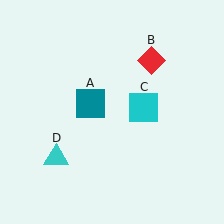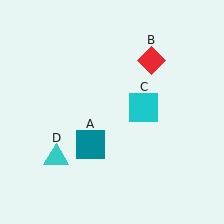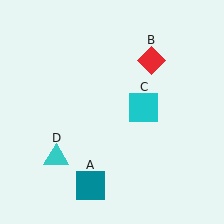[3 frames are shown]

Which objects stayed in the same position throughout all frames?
Red diamond (object B) and cyan square (object C) and cyan triangle (object D) remained stationary.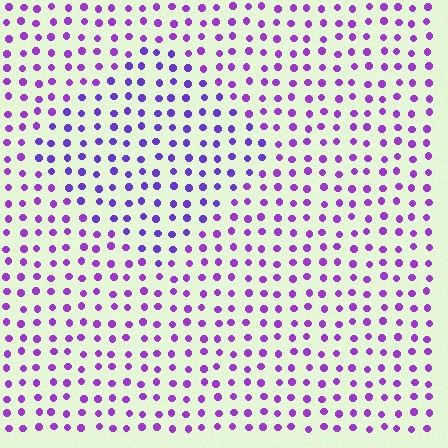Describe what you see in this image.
The image is filled with small purple elements in a uniform arrangement. A diamond-shaped region is visible where the elements are tinted to a slightly different hue, forming a subtle color boundary.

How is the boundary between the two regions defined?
The boundary is defined purely by a slight shift in hue (about 22 degrees). Spacing, size, and orientation are identical on both sides.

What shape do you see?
I see a diamond.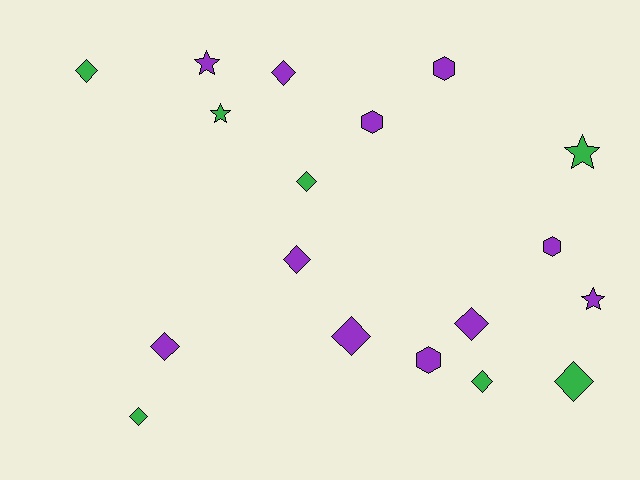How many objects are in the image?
There are 18 objects.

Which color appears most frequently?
Purple, with 11 objects.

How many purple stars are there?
There are 2 purple stars.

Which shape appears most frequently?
Diamond, with 10 objects.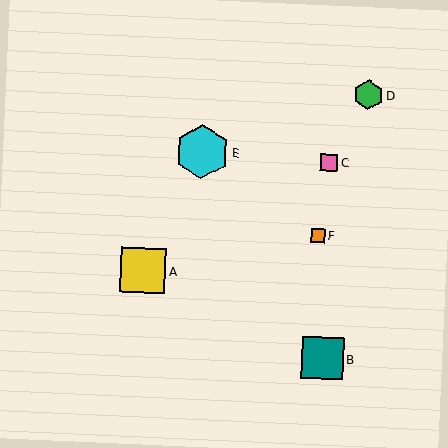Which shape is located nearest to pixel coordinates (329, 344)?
The teal square (labeled B) at (323, 358) is nearest to that location.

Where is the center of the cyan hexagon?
The center of the cyan hexagon is at (202, 152).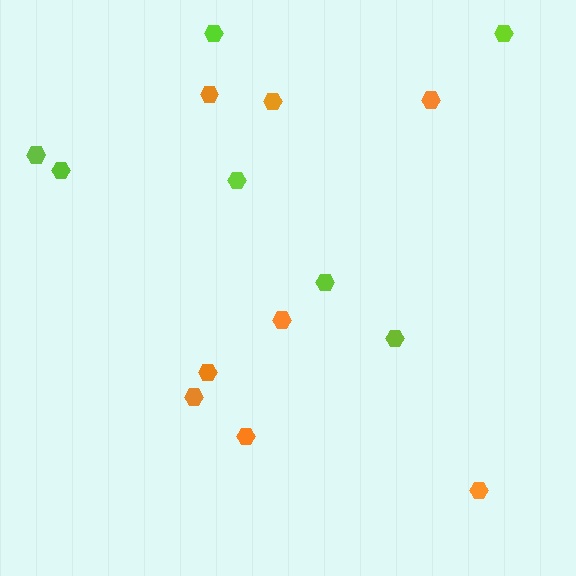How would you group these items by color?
There are 2 groups: one group of lime hexagons (7) and one group of orange hexagons (8).